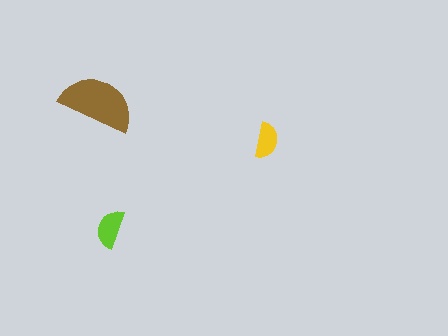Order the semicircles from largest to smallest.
the brown one, the lime one, the yellow one.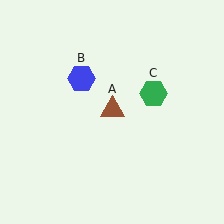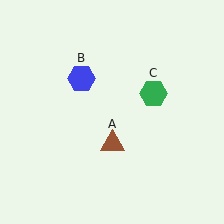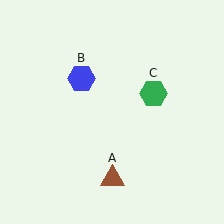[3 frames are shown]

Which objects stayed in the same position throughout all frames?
Blue hexagon (object B) and green hexagon (object C) remained stationary.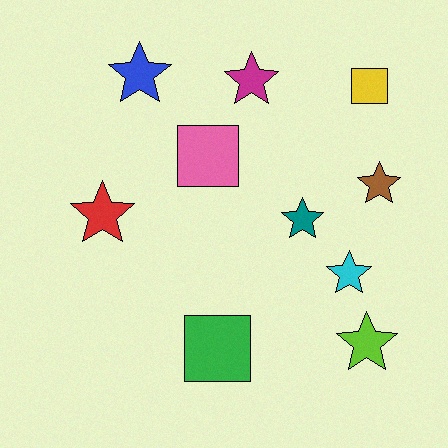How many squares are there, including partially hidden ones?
There are 3 squares.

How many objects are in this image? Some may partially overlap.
There are 10 objects.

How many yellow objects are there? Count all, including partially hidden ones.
There is 1 yellow object.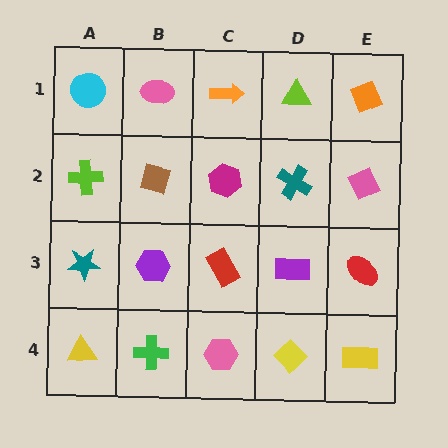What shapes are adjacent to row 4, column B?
A purple hexagon (row 3, column B), a yellow triangle (row 4, column A), a pink hexagon (row 4, column C).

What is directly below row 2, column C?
A red rectangle.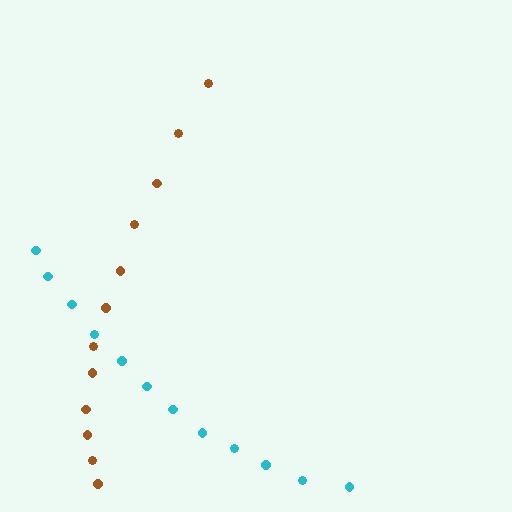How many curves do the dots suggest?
There are 2 distinct paths.